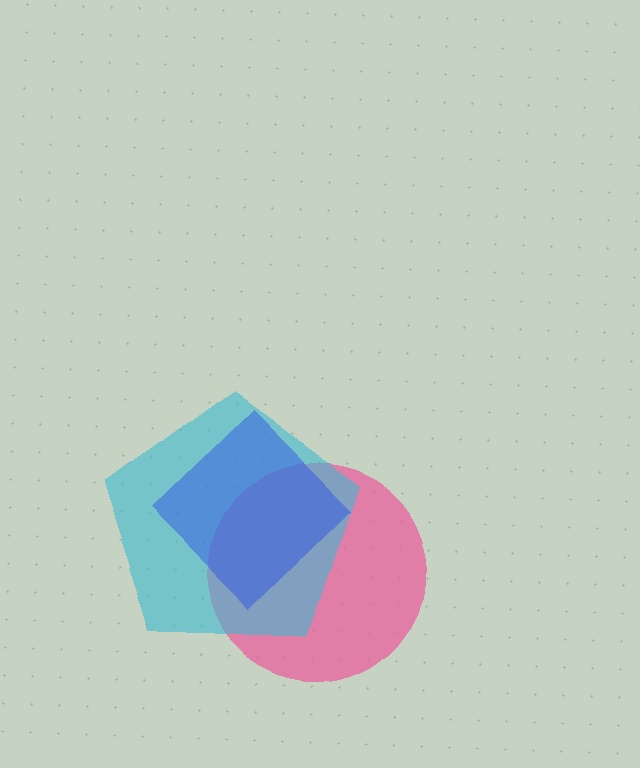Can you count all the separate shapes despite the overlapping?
Yes, there are 3 separate shapes.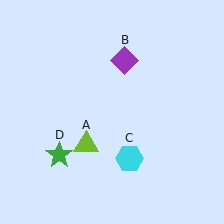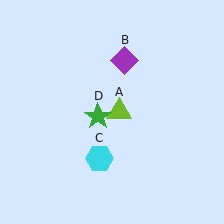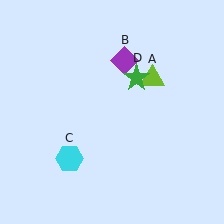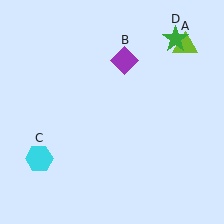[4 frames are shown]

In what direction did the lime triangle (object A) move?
The lime triangle (object A) moved up and to the right.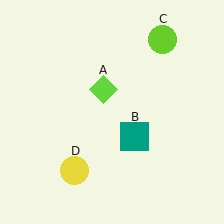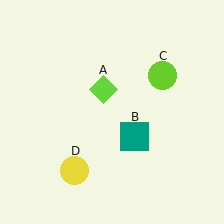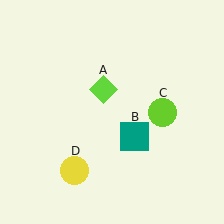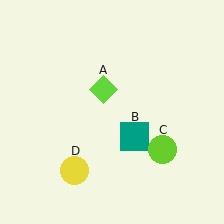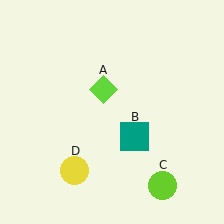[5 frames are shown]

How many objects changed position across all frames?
1 object changed position: lime circle (object C).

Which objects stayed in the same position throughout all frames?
Lime diamond (object A) and teal square (object B) and yellow circle (object D) remained stationary.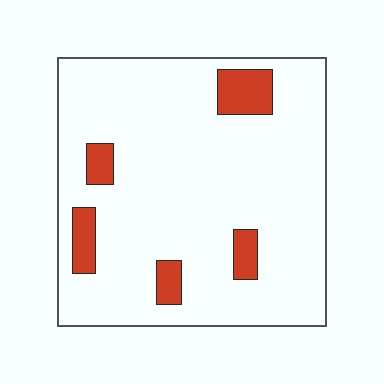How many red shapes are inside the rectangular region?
5.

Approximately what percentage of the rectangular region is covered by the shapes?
Approximately 10%.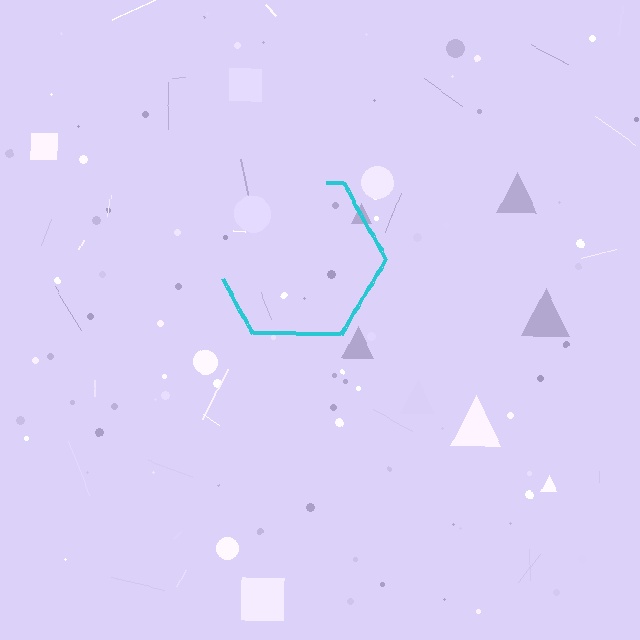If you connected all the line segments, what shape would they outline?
They would outline a hexagon.